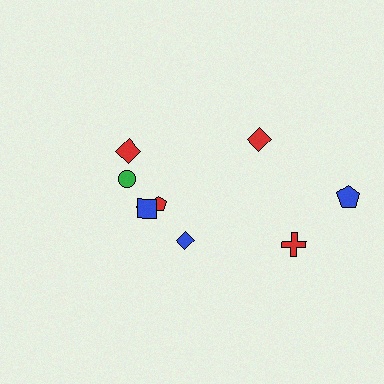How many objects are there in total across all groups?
There are 9 objects.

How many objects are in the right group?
There are 3 objects.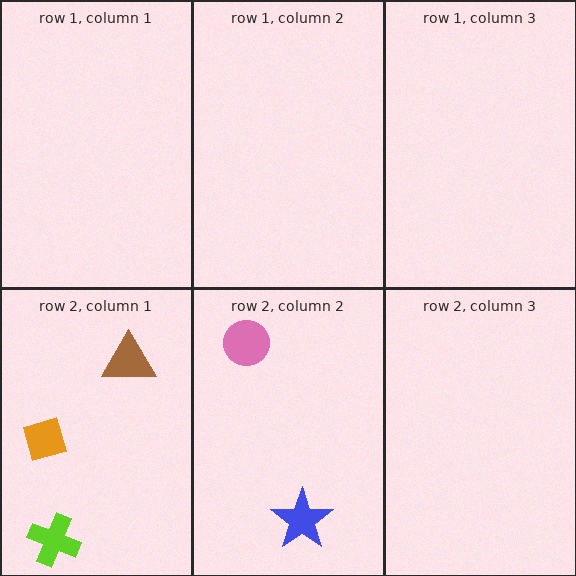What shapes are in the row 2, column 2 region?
The blue star, the pink circle.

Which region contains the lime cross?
The row 2, column 1 region.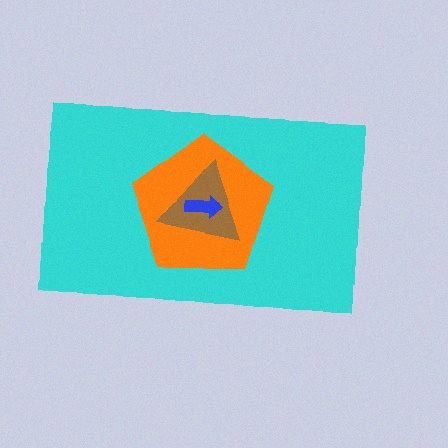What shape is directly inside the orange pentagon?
The brown triangle.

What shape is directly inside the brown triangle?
The blue arrow.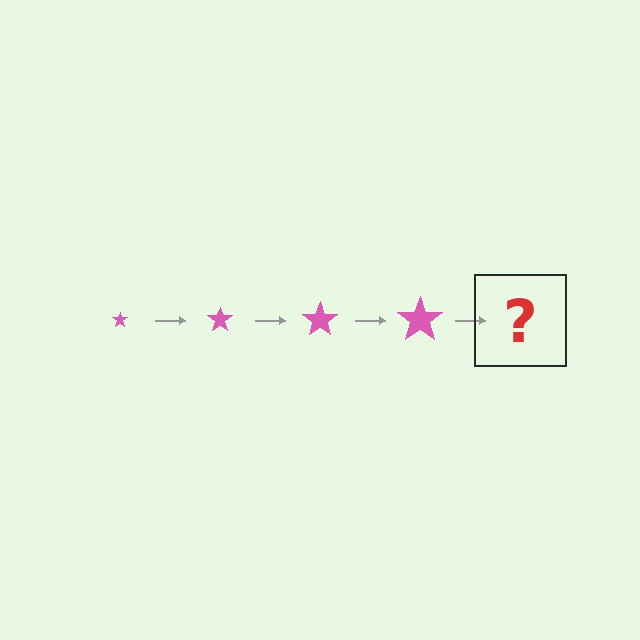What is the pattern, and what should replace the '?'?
The pattern is that the star gets progressively larger each step. The '?' should be a pink star, larger than the previous one.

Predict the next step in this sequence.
The next step is a pink star, larger than the previous one.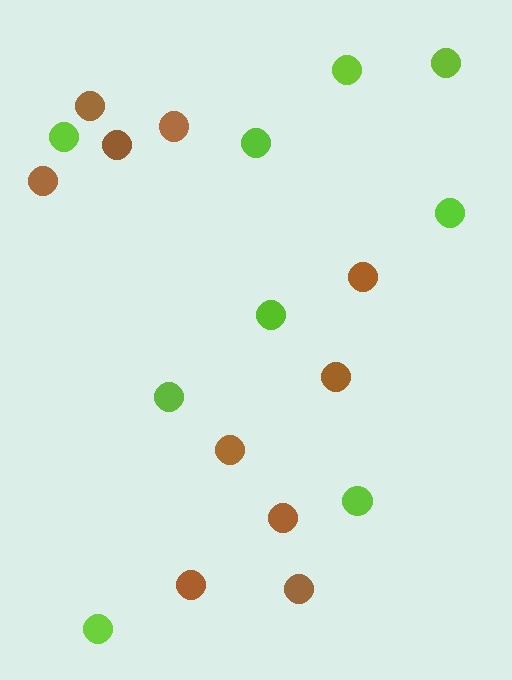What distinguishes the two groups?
There are 2 groups: one group of brown circles (10) and one group of lime circles (9).